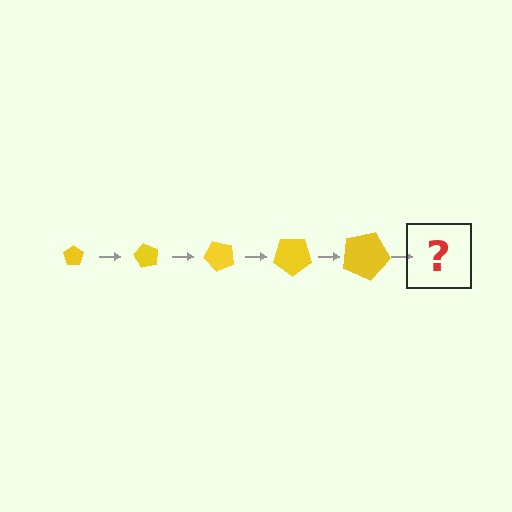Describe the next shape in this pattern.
It should be a pentagon, larger than the previous one and rotated 300 degrees from the start.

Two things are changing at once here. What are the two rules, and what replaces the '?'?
The two rules are that the pentagon grows larger each step and it rotates 60 degrees each step. The '?' should be a pentagon, larger than the previous one and rotated 300 degrees from the start.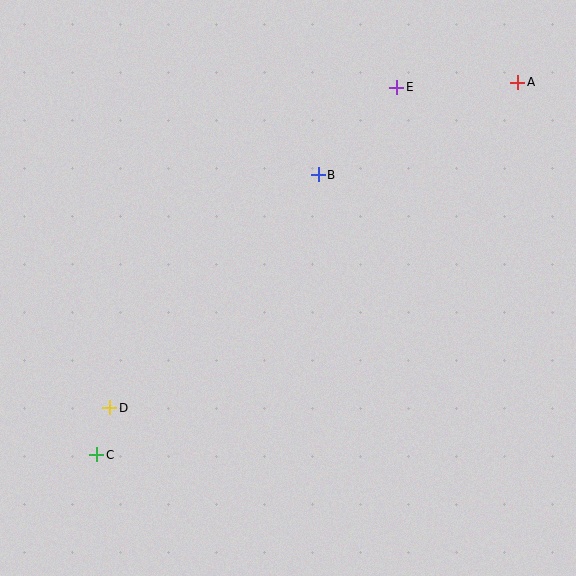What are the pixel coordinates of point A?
Point A is at (518, 82).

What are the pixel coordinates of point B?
Point B is at (318, 175).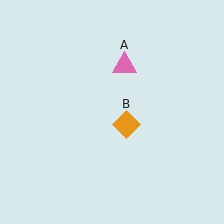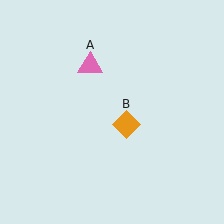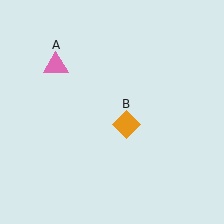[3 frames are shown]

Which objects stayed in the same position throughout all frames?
Orange diamond (object B) remained stationary.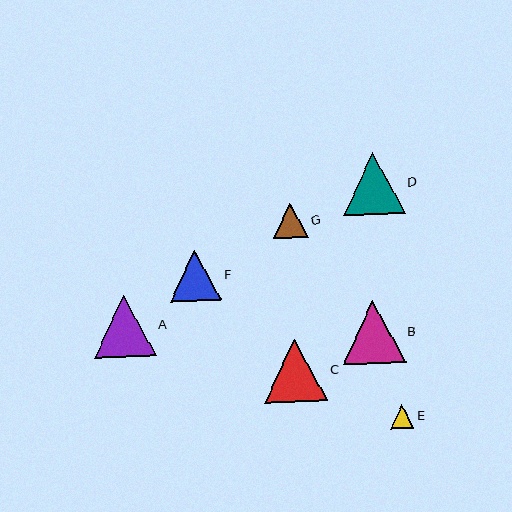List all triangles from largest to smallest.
From largest to smallest: C, B, D, A, F, G, E.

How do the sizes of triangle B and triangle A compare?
Triangle B and triangle A are approximately the same size.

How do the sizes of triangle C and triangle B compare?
Triangle C and triangle B are approximately the same size.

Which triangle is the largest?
Triangle C is the largest with a size of approximately 63 pixels.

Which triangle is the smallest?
Triangle E is the smallest with a size of approximately 24 pixels.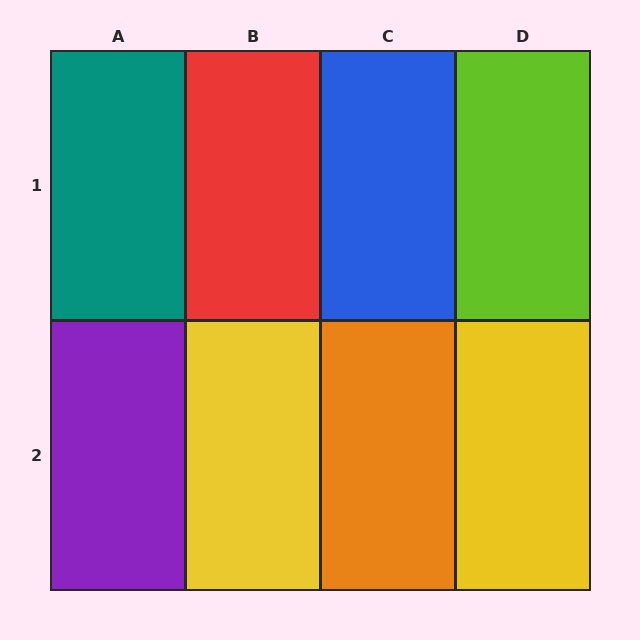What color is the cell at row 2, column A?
Purple.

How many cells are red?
1 cell is red.